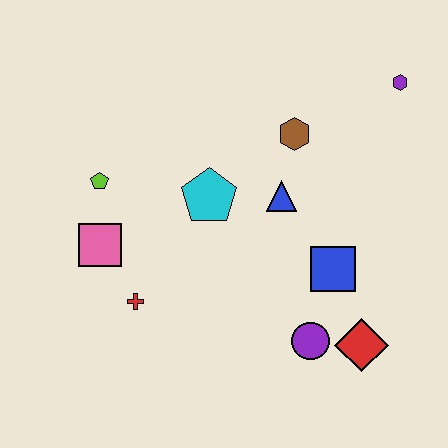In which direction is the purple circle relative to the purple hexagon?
The purple circle is below the purple hexagon.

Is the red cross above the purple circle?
Yes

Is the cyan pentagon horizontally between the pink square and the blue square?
Yes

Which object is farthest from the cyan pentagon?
The purple hexagon is farthest from the cyan pentagon.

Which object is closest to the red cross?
The pink square is closest to the red cross.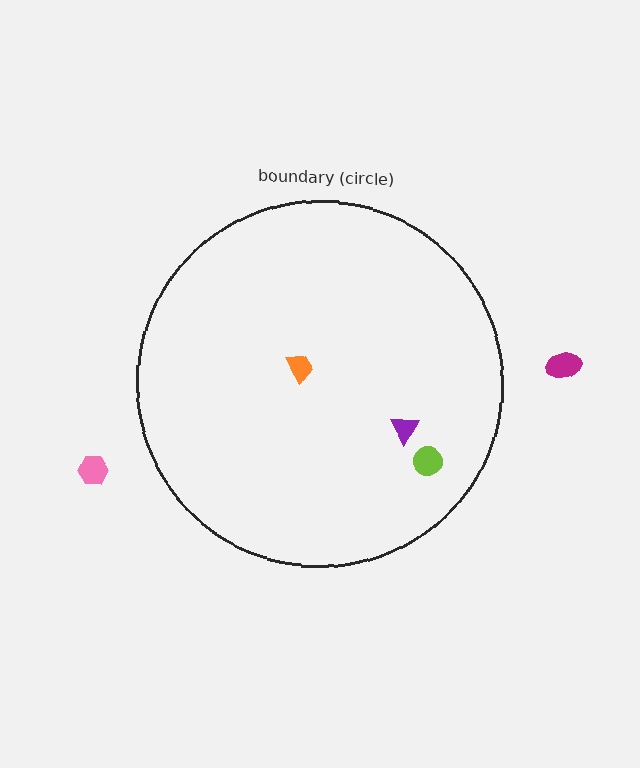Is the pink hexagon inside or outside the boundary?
Outside.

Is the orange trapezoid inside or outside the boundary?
Inside.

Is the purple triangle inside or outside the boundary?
Inside.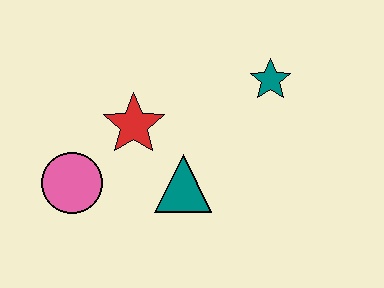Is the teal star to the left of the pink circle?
No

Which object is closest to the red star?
The teal triangle is closest to the red star.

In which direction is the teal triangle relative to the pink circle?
The teal triangle is to the right of the pink circle.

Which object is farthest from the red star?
The teal star is farthest from the red star.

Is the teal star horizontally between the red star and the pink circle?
No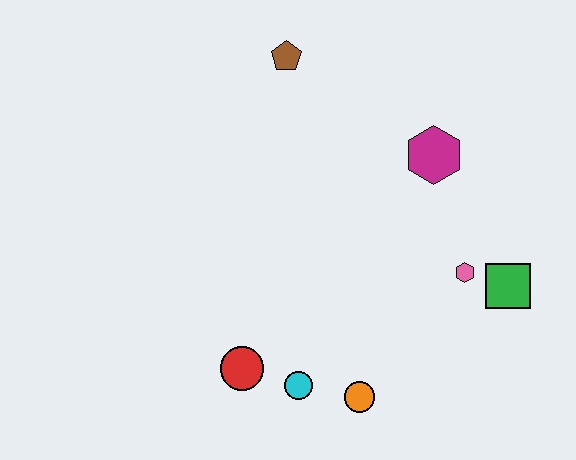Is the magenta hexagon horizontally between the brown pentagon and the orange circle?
No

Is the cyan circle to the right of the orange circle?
No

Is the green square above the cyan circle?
Yes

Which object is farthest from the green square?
The brown pentagon is farthest from the green square.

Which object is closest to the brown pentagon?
The magenta hexagon is closest to the brown pentagon.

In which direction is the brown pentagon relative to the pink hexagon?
The brown pentagon is above the pink hexagon.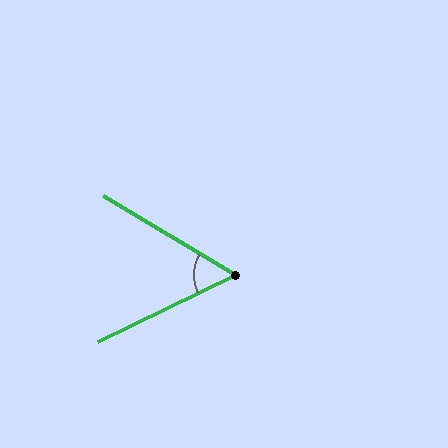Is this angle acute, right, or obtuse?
It is acute.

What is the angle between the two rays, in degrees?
Approximately 57 degrees.